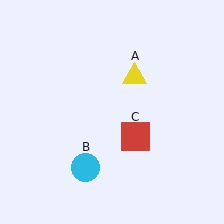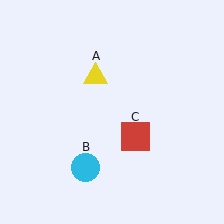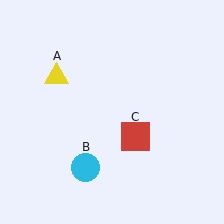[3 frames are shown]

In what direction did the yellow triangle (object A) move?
The yellow triangle (object A) moved left.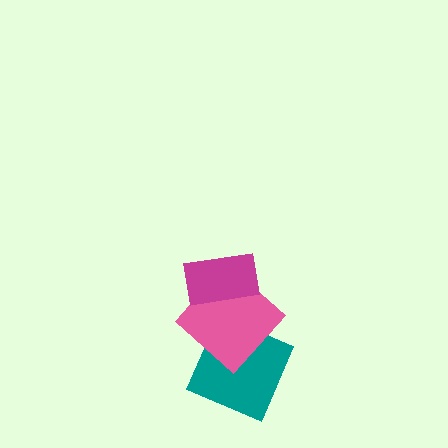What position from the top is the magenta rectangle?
The magenta rectangle is 1st from the top.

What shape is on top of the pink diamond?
The magenta rectangle is on top of the pink diamond.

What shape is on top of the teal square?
The pink diamond is on top of the teal square.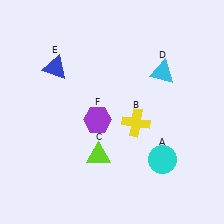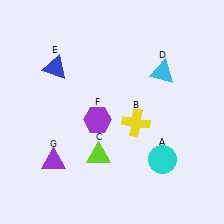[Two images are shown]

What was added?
A purple triangle (G) was added in Image 2.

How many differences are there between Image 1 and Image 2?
There is 1 difference between the two images.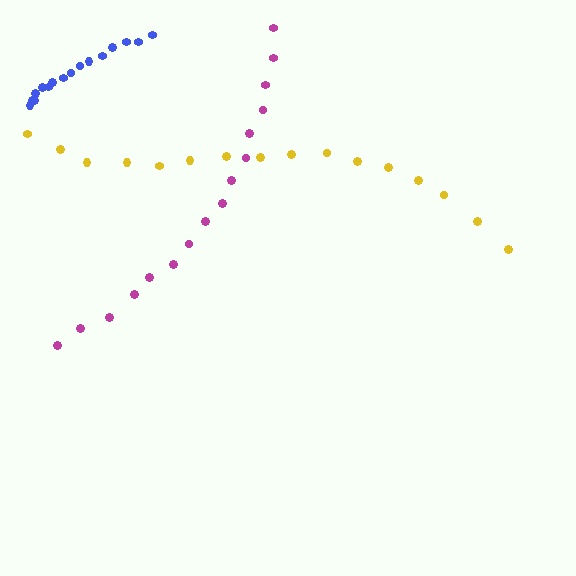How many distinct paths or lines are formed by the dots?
There are 3 distinct paths.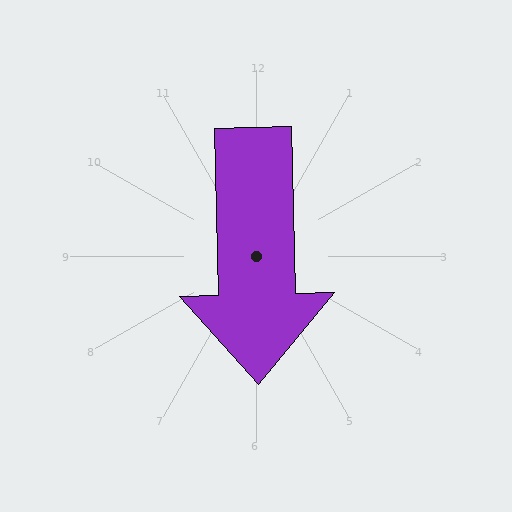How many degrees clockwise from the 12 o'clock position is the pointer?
Approximately 179 degrees.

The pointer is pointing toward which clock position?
Roughly 6 o'clock.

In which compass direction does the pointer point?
South.